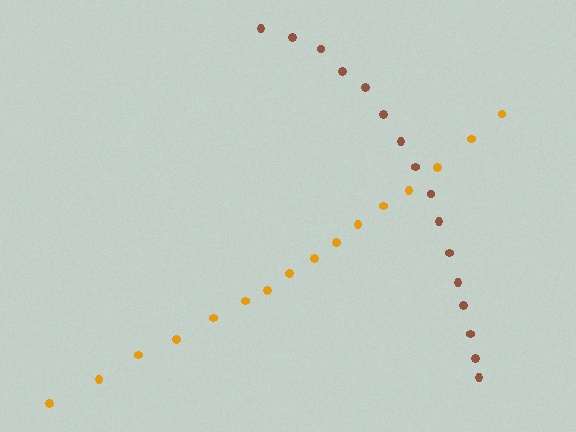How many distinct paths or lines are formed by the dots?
There are 2 distinct paths.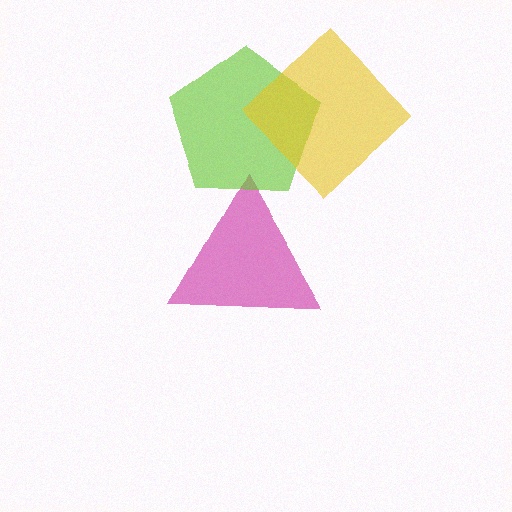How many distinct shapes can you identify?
There are 3 distinct shapes: a magenta triangle, a lime pentagon, a yellow diamond.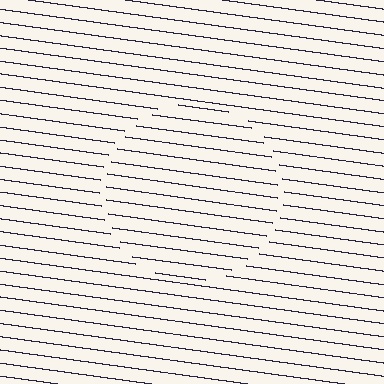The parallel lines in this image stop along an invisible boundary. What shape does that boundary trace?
An illusory circle. The interior of the shape contains the same grating, shifted by half a period — the contour is defined by the phase discontinuity where line-ends from the inner and outer gratings abut.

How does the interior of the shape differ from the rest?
The interior of the shape contains the same grating, shifted by half a period — the contour is defined by the phase discontinuity where line-ends from the inner and outer gratings abut.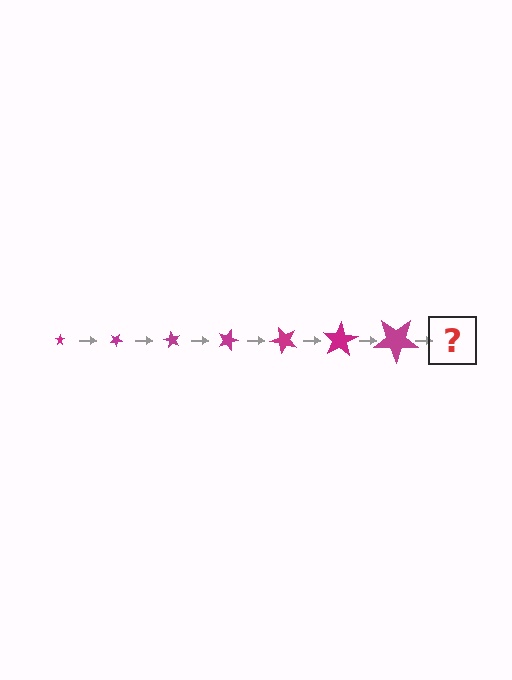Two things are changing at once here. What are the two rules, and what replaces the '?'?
The two rules are that the star grows larger each step and it rotates 30 degrees each step. The '?' should be a star, larger than the previous one and rotated 210 degrees from the start.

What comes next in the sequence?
The next element should be a star, larger than the previous one and rotated 210 degrees from the start.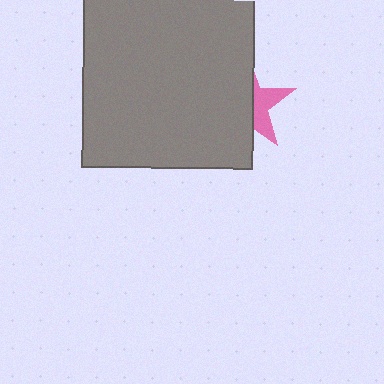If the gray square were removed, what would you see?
You would see the complete pink star.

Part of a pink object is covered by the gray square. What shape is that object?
It is a star.